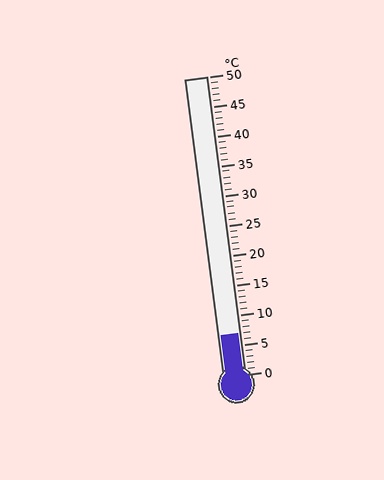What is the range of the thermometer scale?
The thermometer scale ranges from 0°C to 50°C.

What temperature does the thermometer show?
The thermometer shows approximately 7°C.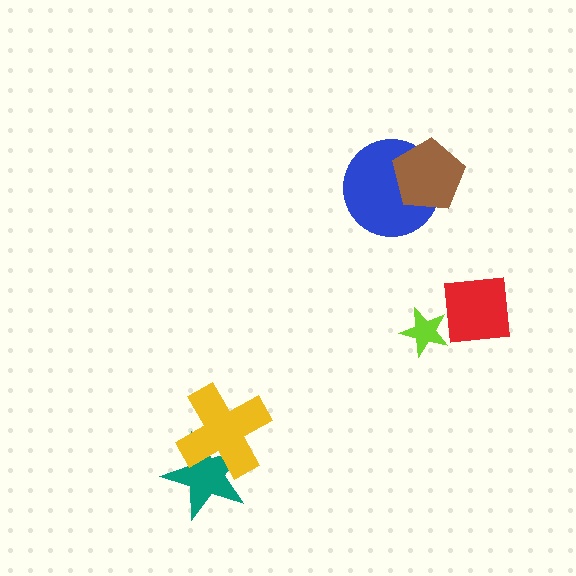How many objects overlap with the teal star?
1 object overlaps with the teal star.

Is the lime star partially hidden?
Yes, it is partially covered by another shape.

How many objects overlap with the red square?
1 object overlaps with the red square.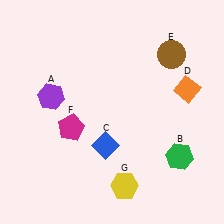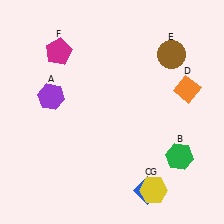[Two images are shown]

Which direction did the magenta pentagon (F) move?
The magenta pentagon (F) moved up.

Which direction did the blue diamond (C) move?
The blue diamond (C) moved down.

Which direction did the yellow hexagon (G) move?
The yellow hexagon (G) moved right.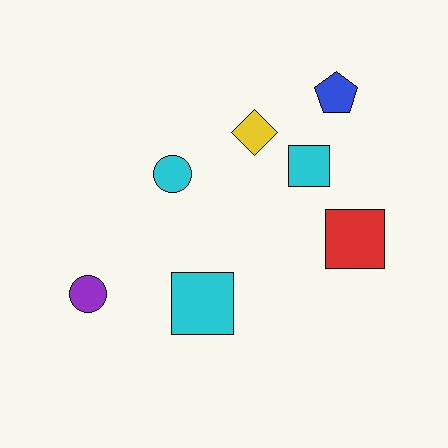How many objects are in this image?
There are 7 objects.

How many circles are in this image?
There are 2 circles.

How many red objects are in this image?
There is 1 red object.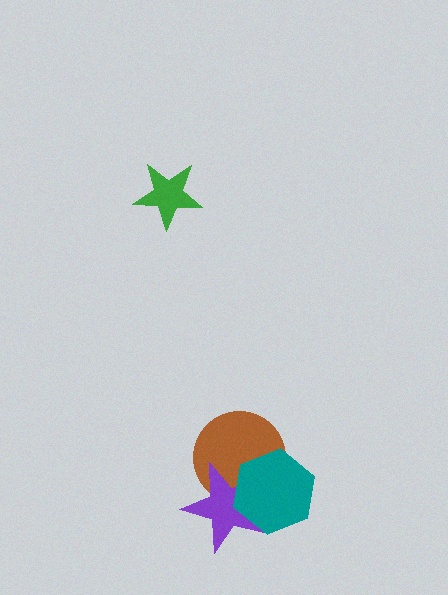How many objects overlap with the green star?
0 objects overlap with the green star.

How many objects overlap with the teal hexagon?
2 objects overlap with the teal hexagon.